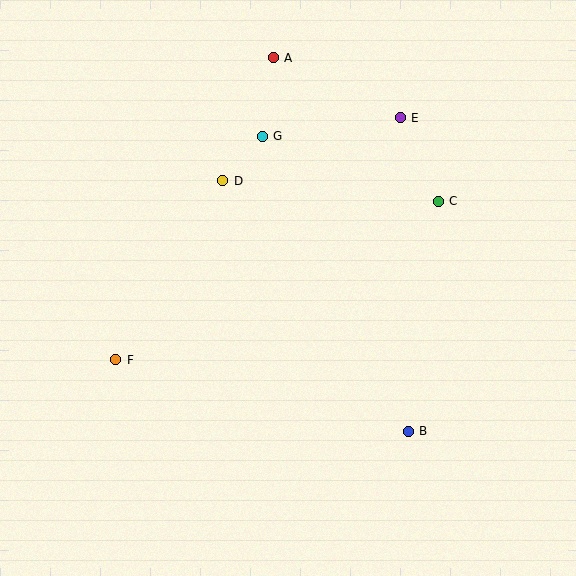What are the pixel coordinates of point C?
Point C is at (438, 201).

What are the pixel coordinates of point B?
Point B is at (408, 431).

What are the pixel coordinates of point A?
Point A is at (273, 58).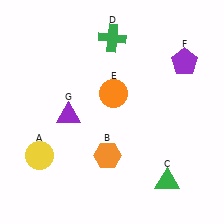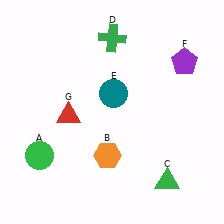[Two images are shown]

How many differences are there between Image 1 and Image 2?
There are 3 differences between the two images.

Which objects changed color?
A changed from yellow to green. E changed from orange to teal. G changed from purple to red.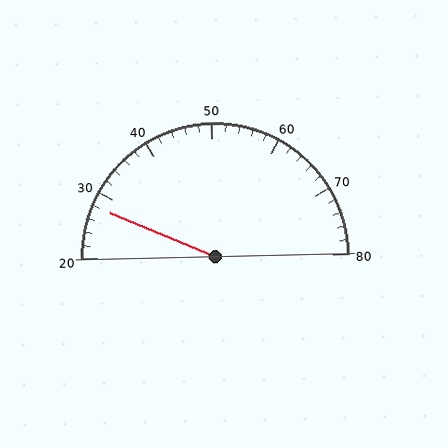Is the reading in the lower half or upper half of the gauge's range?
The reading is in the lower half of the range (20 to 80).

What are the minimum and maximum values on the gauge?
The gauge ranges from 20 to 80.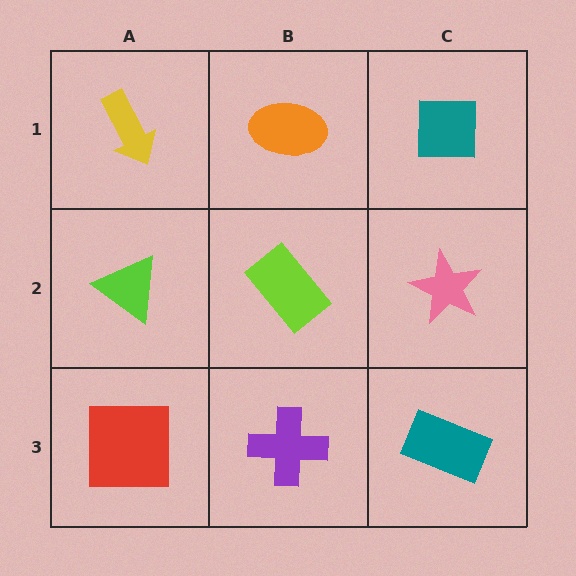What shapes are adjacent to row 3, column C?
A pink star (row 2, column C), a purple cross (row 3, column B).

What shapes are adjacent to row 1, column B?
A lime rectangle (row 2, column B), a yellow arrow (row 1, column A), a teal square (row 1, column C).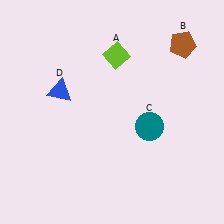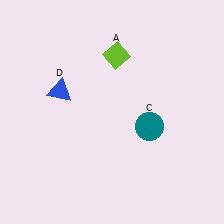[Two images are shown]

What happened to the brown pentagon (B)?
The brown pentagon (B) was removed in Image 2. It was in the top-right area of Image 1.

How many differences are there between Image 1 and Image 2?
There is 1 difference between the two images.